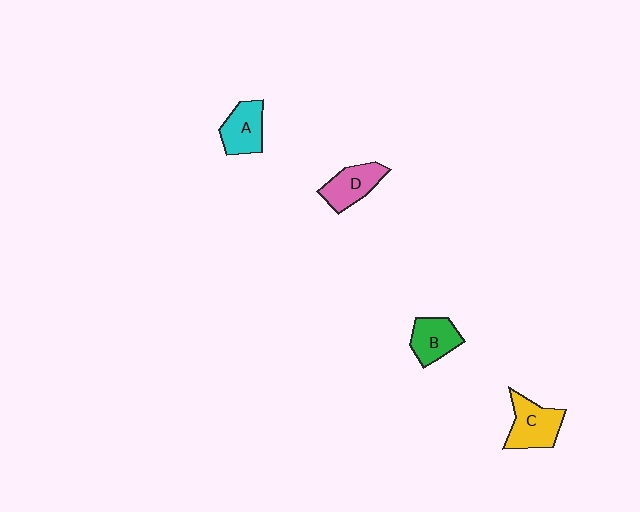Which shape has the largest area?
Shape C (yellow).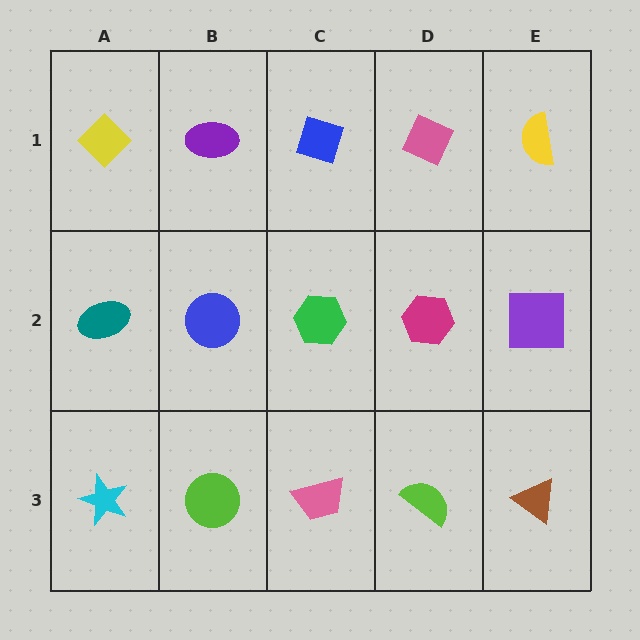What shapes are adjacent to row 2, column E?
A yellow semicircle (row 1, column E), a brown triangle (row 3, column E), a magenta hexagon (row 2, column D).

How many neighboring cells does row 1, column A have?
2.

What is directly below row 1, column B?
A blue circle.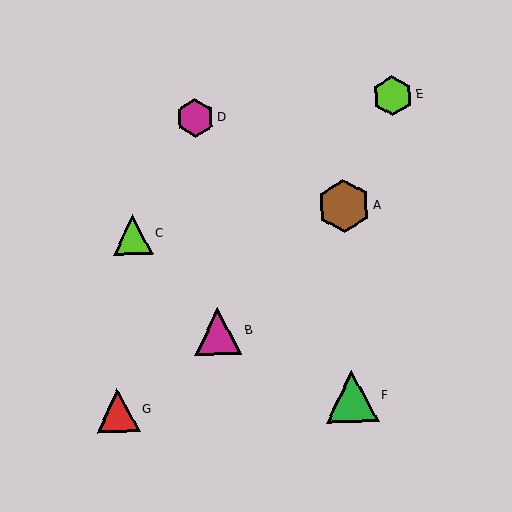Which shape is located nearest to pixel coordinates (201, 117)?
The magenta hexagon (labeled D) at (195, 118) is nearest to that location.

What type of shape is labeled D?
Shape D is a magenta hexagon.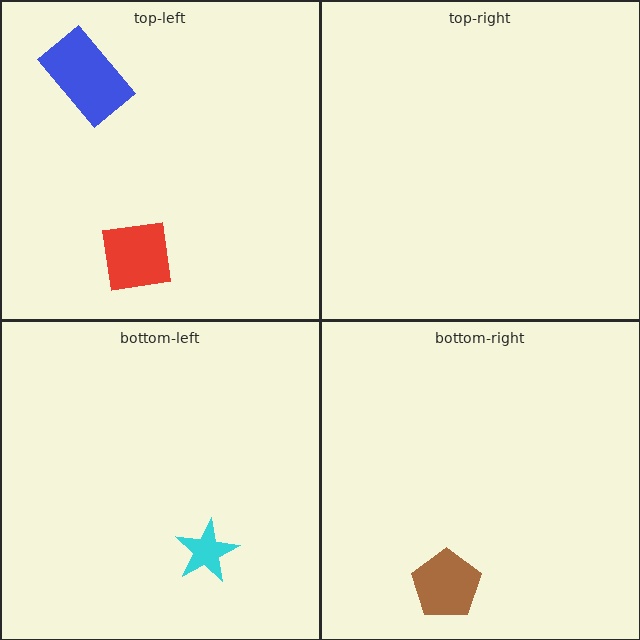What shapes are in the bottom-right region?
The brown pentagon.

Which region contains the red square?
The top-left region.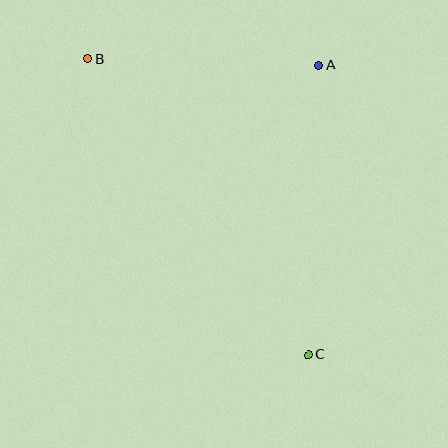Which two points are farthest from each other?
Points B and C are farthest from each other.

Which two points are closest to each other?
Points A and B are closest to each other.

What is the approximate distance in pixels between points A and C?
The distance between A and C is approximately 289 pixels.